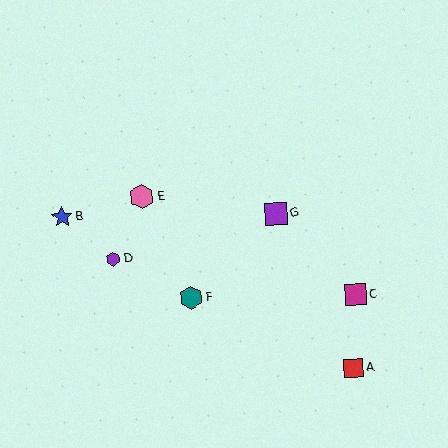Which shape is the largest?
The pink hexagon (labeled E) is the largest.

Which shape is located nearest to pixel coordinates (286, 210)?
The purple square (labeled G) at (276, 214) is nearest to that location.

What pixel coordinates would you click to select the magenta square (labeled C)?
Click at (355, 295) to select the magenta square C.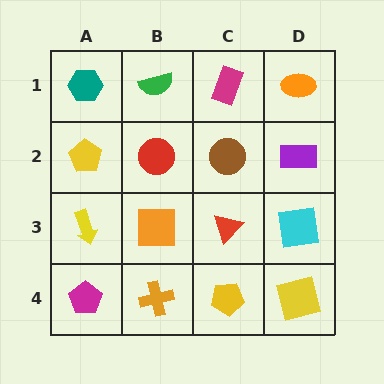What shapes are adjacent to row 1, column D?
A purple rectangle (row 2, column D), a magenta rectangle (row 1, column C).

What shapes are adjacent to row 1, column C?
A brown circle (row 2, column C), a green semicircle (row 1, column B), an orange ellipse (row 1, column D).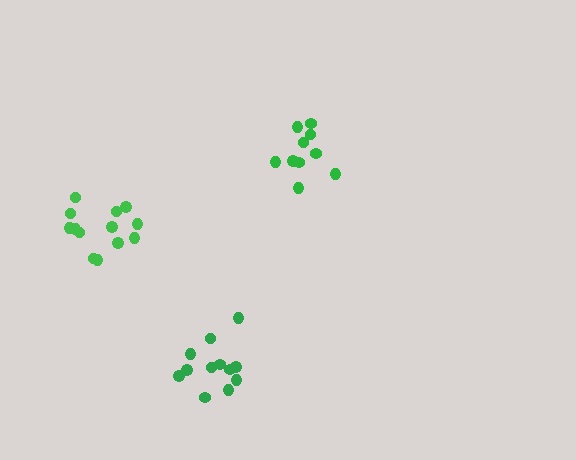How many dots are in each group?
Group 1: 12 dots, Group 2: 10 dots, Group 3: 13 dots (35 total).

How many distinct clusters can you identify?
There are 3 distinct clusters.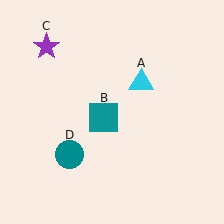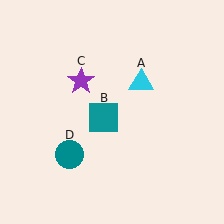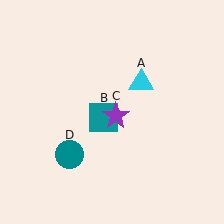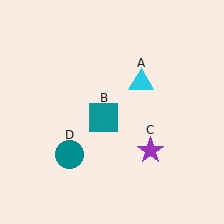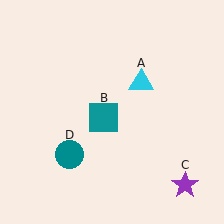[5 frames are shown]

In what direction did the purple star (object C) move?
The purple star (object C) moved down and to the right.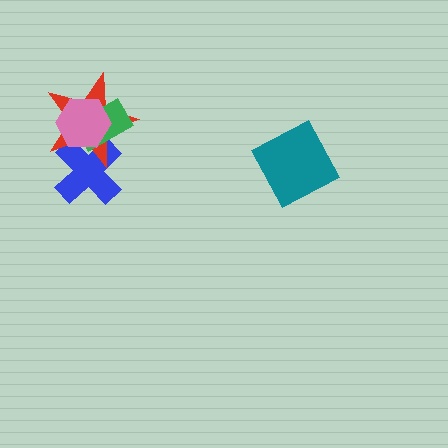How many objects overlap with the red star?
3 objects overlap with the red star.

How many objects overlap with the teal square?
0 objects overlap with the teal square.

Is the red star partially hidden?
Yes, it is partially covered by another shape.